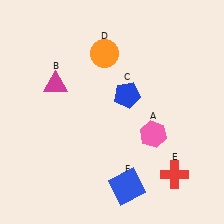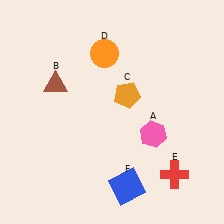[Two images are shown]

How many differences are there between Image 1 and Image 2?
There are 2 differences between the two images.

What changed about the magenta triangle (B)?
In Image 1, B is magenta. In Image 2, it changed to brown.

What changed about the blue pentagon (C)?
In Image 1, C is blue. In Image 2, it changed to orange.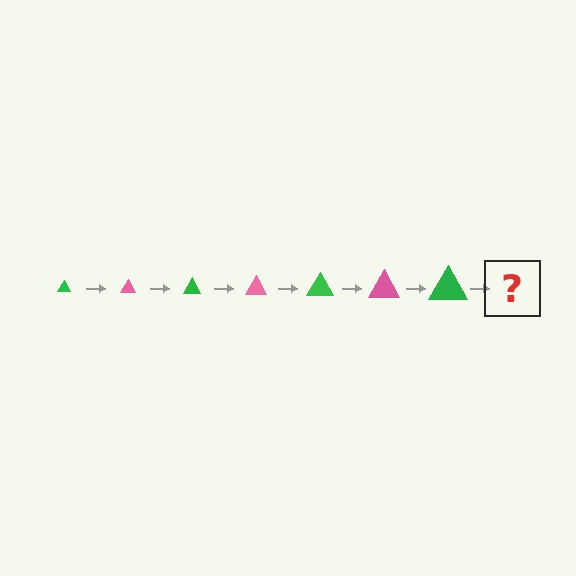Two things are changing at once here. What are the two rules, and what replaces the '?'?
The two rules are that the triangle grows larger each step and the color cycles through green and pink. The '?' should be a pink triangle, larger than the previous one.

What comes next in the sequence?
The next element should be a pink triangle, larger than the previous one.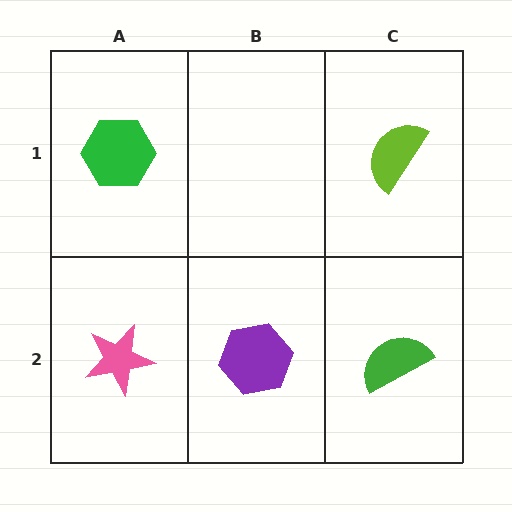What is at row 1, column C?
A lime semicircle.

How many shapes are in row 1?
2 shapes.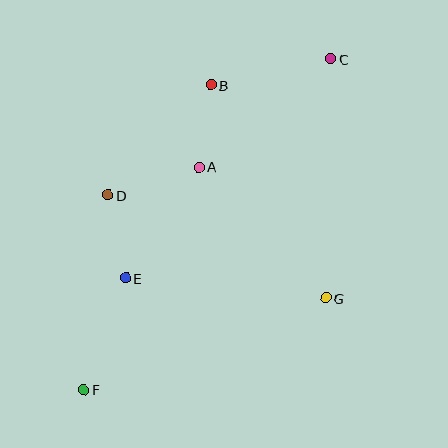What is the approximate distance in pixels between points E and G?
The distance between E and G is approximately 201 pixels.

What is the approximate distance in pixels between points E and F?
The distance between E and F is approximately 119 pixels.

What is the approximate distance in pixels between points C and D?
The distance between C and D is approximately 261 pixels.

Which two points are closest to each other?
Points A and B are closest to each other.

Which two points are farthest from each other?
Points C and F are farthest from each other.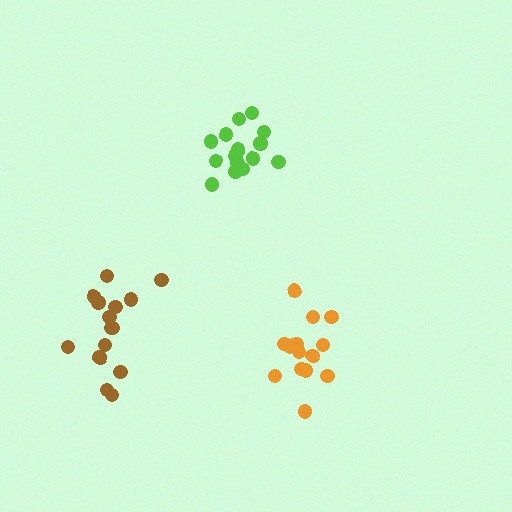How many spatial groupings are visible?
There are 3 spatial groupings.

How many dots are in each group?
Group 1: 15 dots, Group 2: 14 dots, Group 3: 15 dots (44 total).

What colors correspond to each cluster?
The clusters are colored: brown, orange, lime.